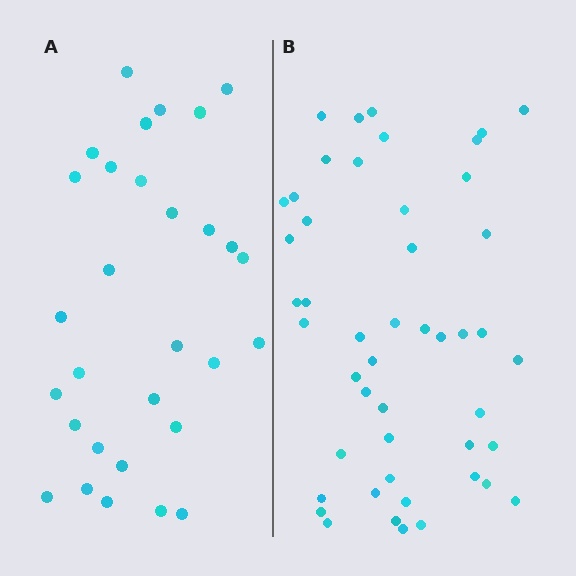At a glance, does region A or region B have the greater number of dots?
Region B (the right region) has more dots.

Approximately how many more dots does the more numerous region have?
Region B has approximately 20 more dots than region A.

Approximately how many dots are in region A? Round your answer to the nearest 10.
About 30 dots.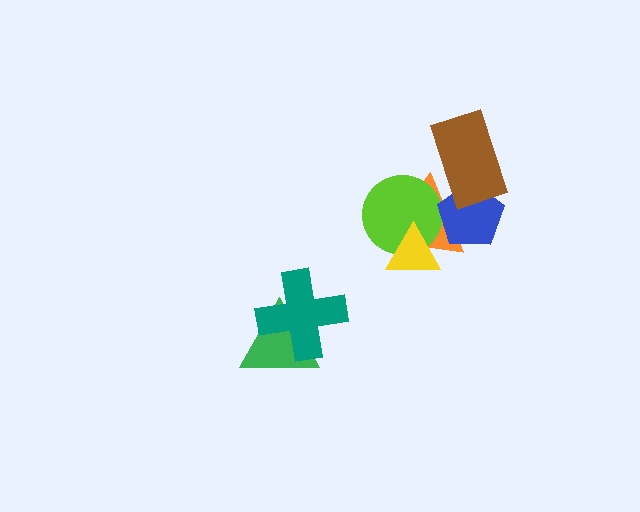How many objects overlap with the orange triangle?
4 objects overlap with the orange triangle.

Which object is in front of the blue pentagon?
The brown rectangle is in front of the blue pentagon.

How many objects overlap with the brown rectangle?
2 objects overlap with the brown rectangle.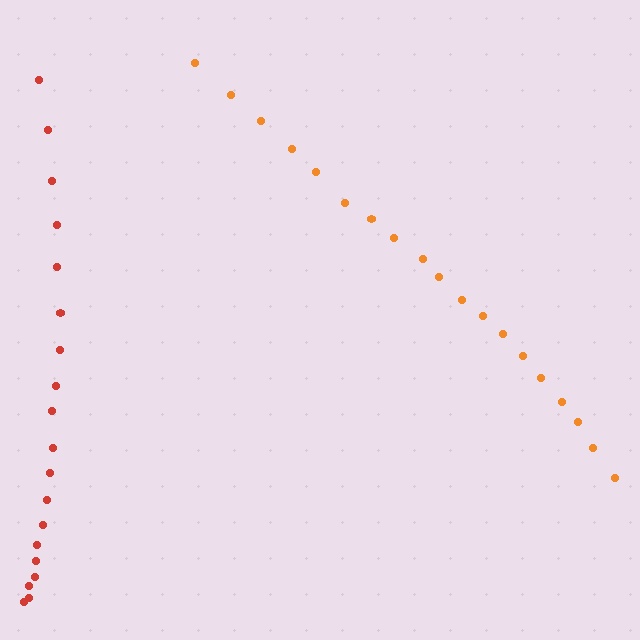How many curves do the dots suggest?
There are 2 distinct paths.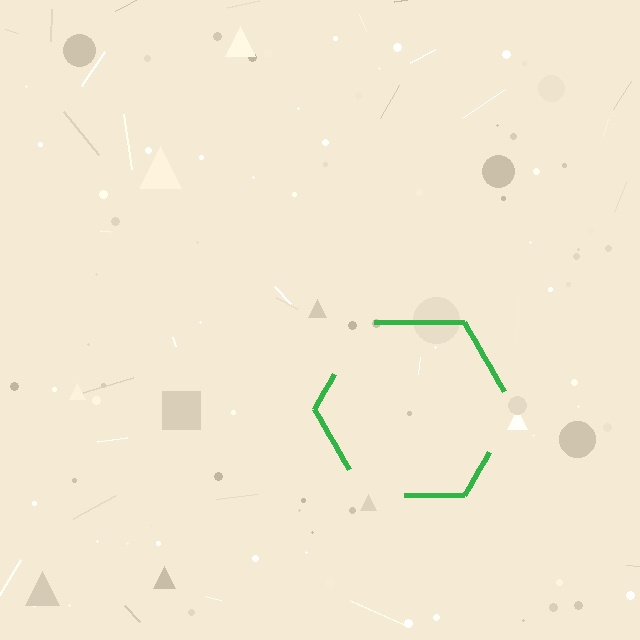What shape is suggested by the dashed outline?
The dashed outline suggests a hexagon.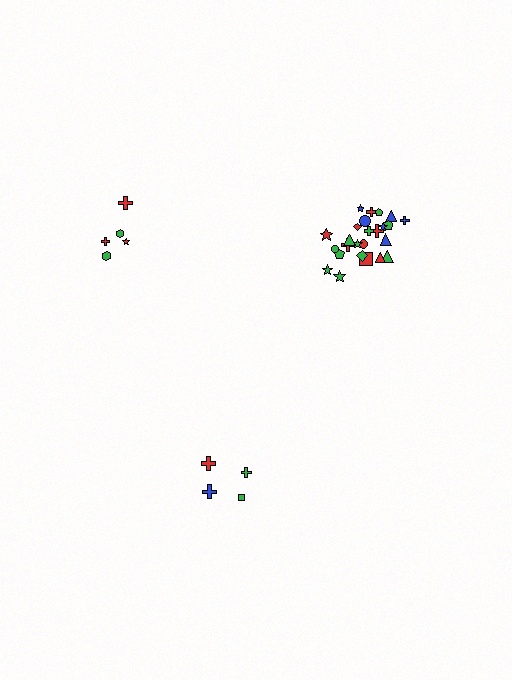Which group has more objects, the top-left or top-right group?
The top-right group.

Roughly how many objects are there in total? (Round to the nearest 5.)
Roughly 35 objects in total.